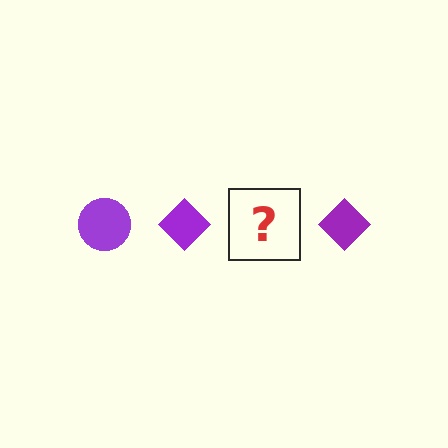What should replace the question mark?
The question mark should be replaced with a purple circle.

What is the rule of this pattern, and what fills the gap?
The rule is that the pattern cycles through circle, diamond shapes in purple. The gap should be filled with a purple circle.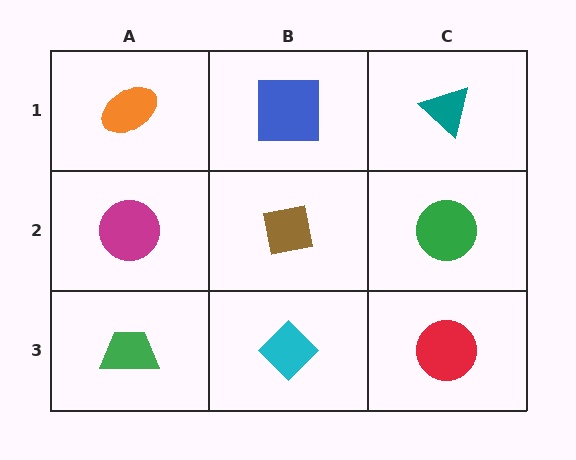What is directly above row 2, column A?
An orange ellipse.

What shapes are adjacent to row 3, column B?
A brown square (row 2, column B), a green trapezoid (row 3, column A), a red circle (row 3, column C).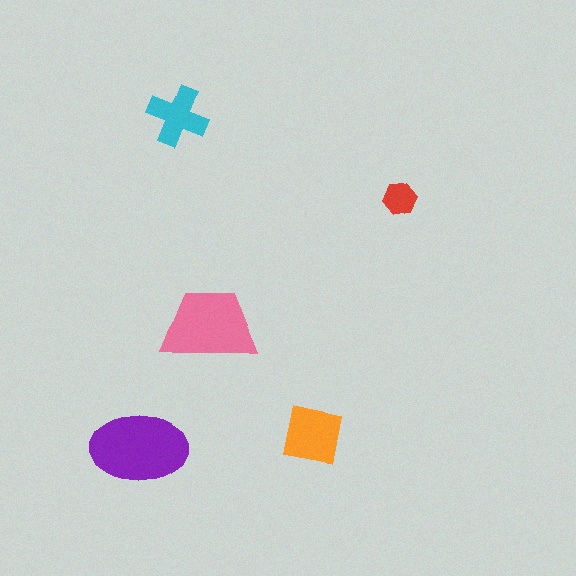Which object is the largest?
The purple ellipse.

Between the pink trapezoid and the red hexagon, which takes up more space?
The pink trapezoid.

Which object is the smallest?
The red hexagon.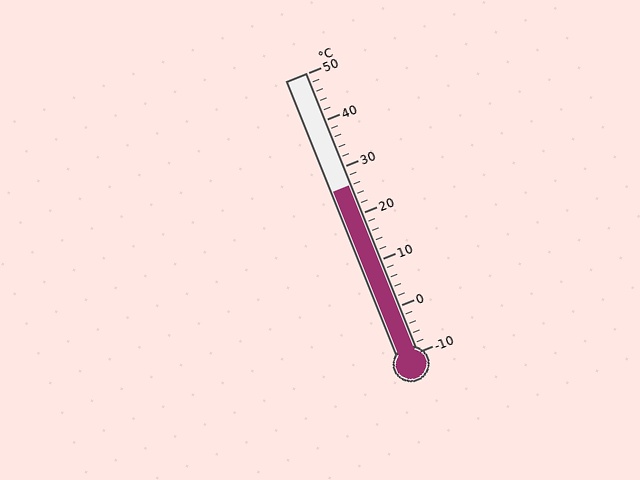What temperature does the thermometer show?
The thermometer shows approximately 26°C.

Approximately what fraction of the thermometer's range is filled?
The thermometer is filled to approximately 60% of its range.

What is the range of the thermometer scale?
The thermometer scale ranges from -10°C to 50°C.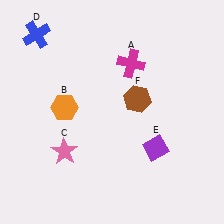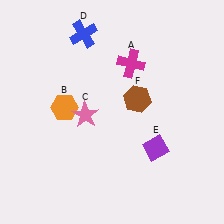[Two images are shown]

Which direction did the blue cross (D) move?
The blue cross (D) moved right.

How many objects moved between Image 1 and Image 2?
2 objects moved between the two images.